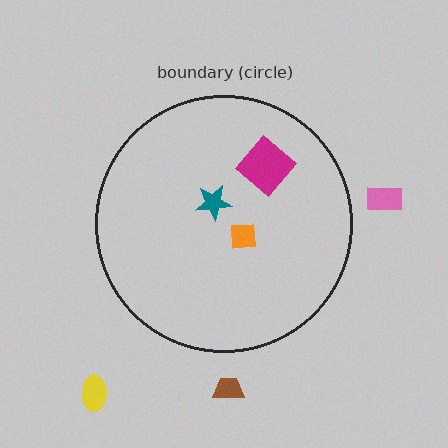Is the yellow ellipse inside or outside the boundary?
Outside.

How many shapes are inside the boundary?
3 inside, 3 outside.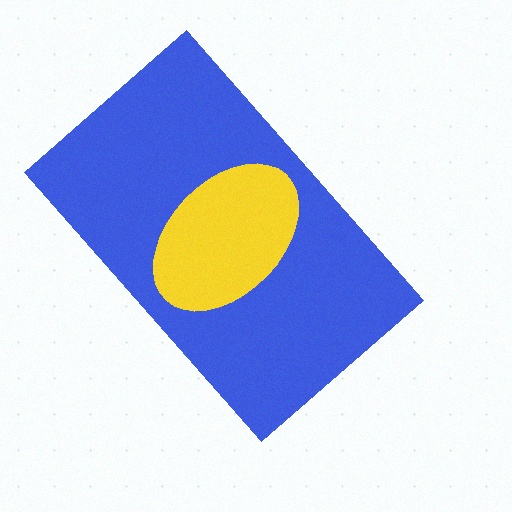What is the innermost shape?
The yellow ellipse.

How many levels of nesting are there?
2.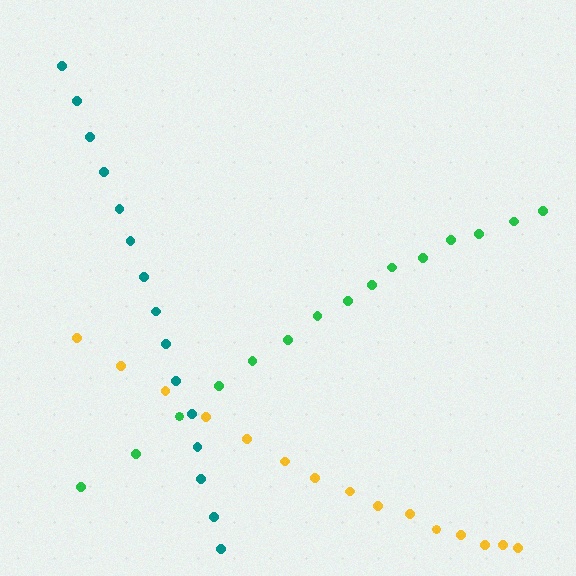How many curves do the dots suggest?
There are 3 distinct paths.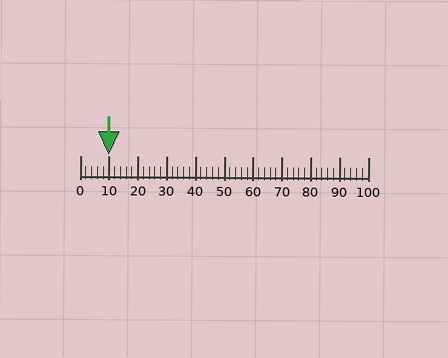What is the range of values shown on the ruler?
The ruler shows values from 0 to 100.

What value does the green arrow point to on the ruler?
The green arrow points to approximately 10.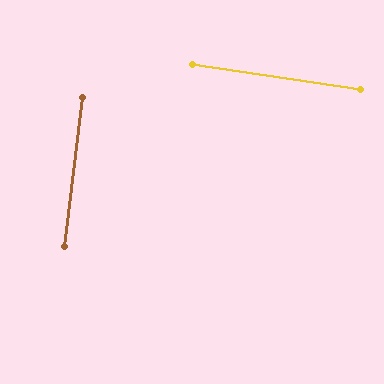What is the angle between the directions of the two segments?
Approximately 89 degrees.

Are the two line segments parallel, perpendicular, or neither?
Perpendicular — they meet at approximately 89°.